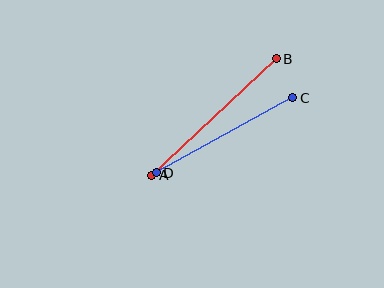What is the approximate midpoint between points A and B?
The midpoint is at approximately (214, 117) pixels.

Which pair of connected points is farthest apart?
Points A and B are farthest apart.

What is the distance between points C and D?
The distance is approximately 156 pixels.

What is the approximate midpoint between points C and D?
The midpoint is at approximately (224, 135) pixels.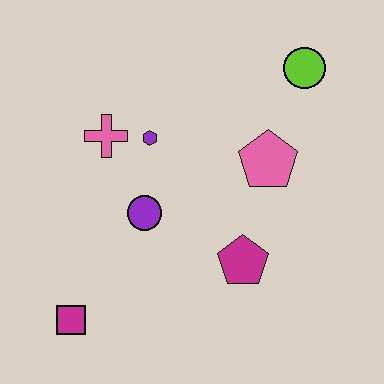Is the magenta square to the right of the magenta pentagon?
No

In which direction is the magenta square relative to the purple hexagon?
The magenta square is below the purple hexagon.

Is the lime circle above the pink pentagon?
Yes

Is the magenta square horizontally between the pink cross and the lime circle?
No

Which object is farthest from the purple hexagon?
The magenta square is farthest from the purple hexagon.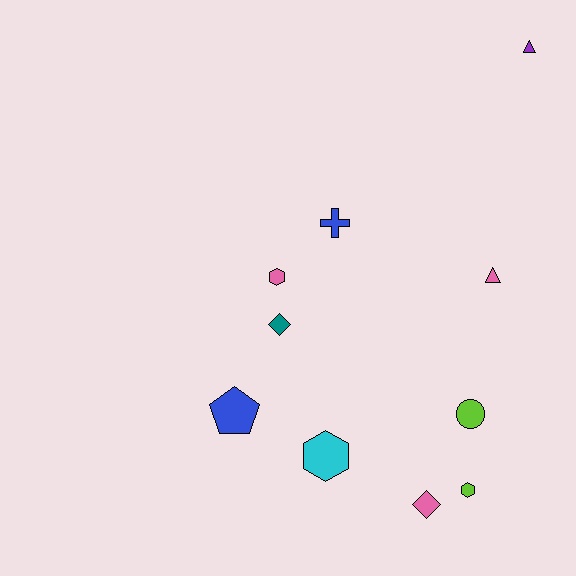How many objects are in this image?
There are 10 objects.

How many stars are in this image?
There are no stars.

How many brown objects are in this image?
There are no brown objects.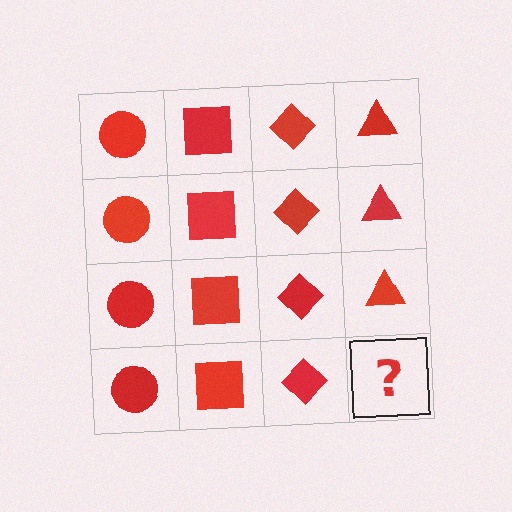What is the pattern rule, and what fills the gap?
The rule is that each column has a consistent shape. The gap should be filled with a red triangle.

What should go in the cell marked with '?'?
The missing cell should contain a red triangle.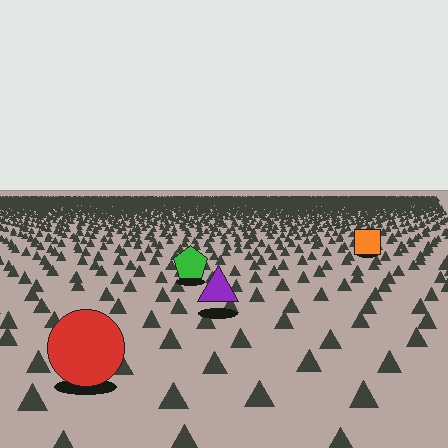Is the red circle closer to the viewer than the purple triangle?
Yes. The red circle is closer — you can tell from the texture gradient: the ground texture is coarser near it.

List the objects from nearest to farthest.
From nearest to farthest: the red circle, the purple triangle, the green pentagon, the orange square.